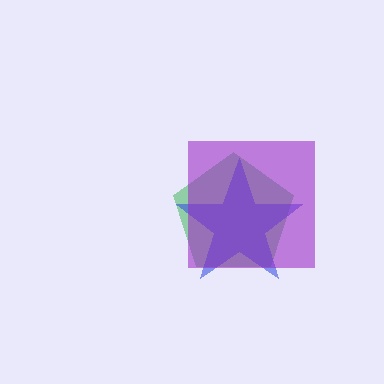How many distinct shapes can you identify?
There are 3 distinct shapes: a green pentagon, a blue star, a purple square.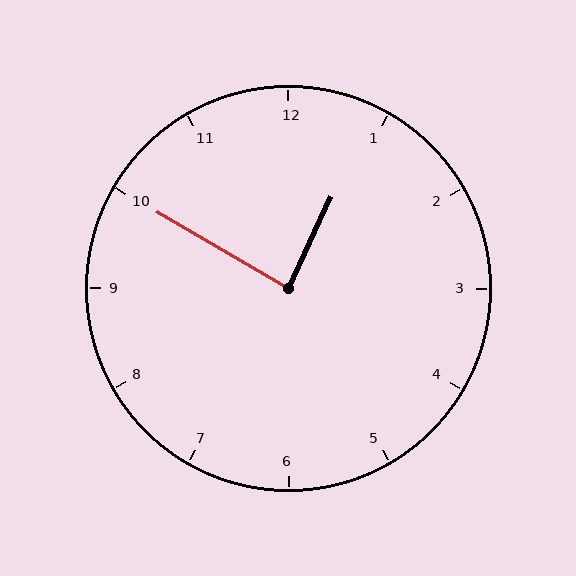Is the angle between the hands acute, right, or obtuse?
It is right.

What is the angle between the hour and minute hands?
Approximately 85 degrees.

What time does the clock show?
12:50.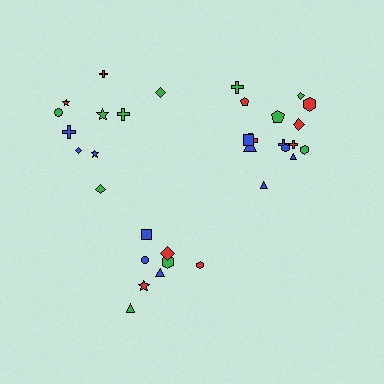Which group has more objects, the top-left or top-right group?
The top-right group.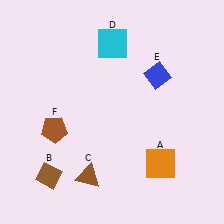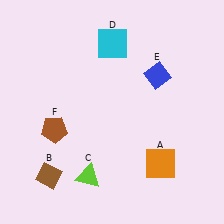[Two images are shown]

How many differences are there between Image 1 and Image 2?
There is 1 difference between the two images.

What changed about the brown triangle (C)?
In Image 1, C is brown. In Image 2, it changed to lime.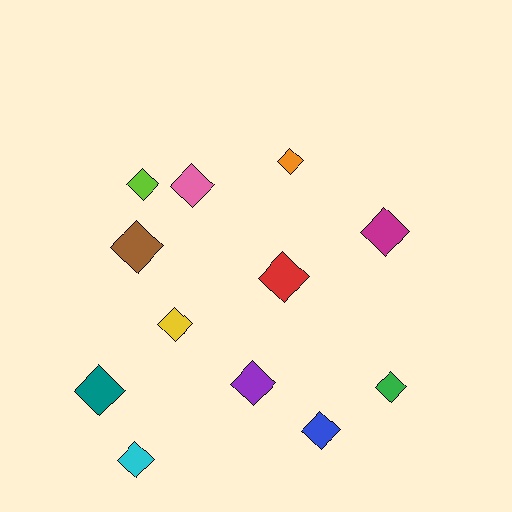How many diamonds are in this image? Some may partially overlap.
There are 12 diamonds.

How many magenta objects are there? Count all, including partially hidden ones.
There is 1 magenta object.